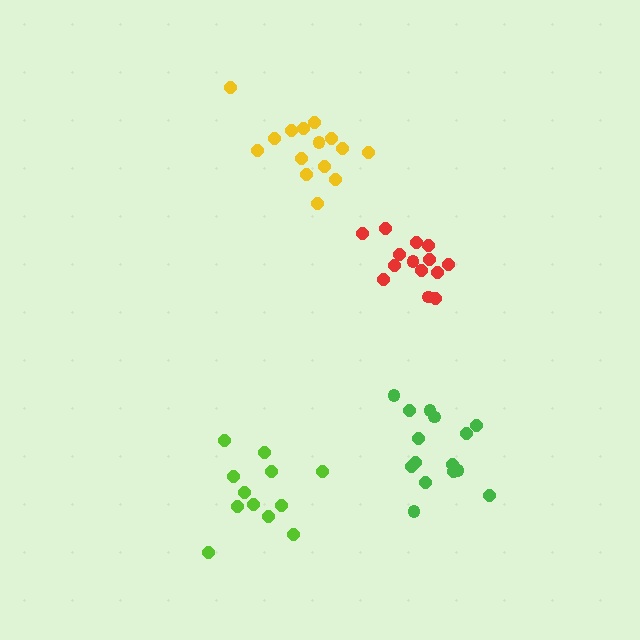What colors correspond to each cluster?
The clusters are colored: yellow, green, lime, red.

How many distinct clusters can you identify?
There are 4 distinct clusters.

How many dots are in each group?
Group 1: 15 dots, Group 2: 15 dots, Group 3: 12 dots, Group 4: 14 dots (56 total).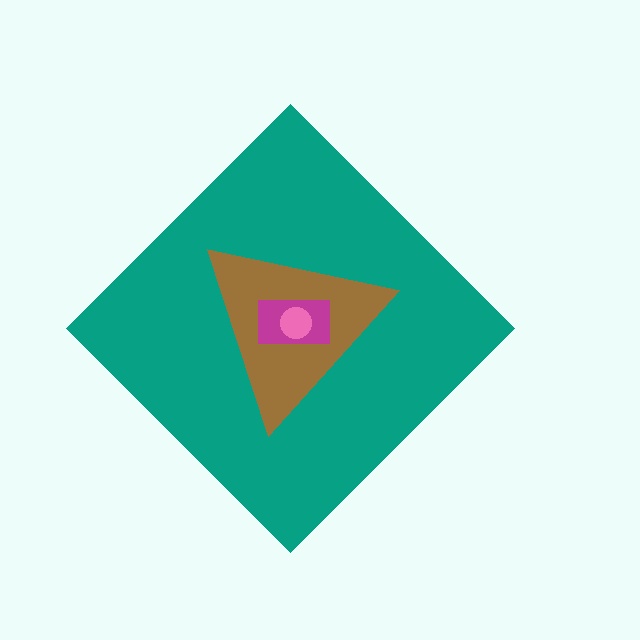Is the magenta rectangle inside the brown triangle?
Yes.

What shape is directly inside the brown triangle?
The magenta rectangle.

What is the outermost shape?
The teal diamond.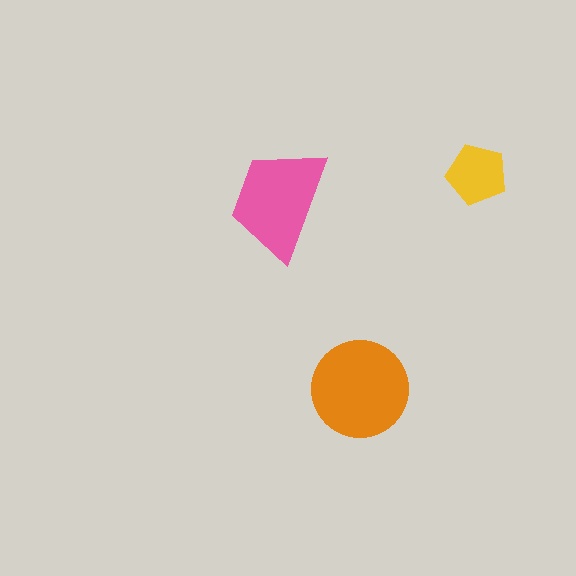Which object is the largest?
The orange circle.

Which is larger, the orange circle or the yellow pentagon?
The orange circle.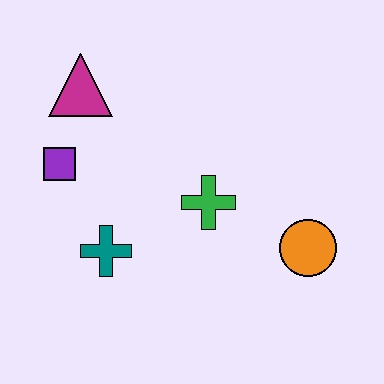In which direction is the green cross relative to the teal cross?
The green cross is to the right of the teal cross.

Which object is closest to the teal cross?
The purple square is closest to the teal cross.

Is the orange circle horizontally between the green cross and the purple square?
No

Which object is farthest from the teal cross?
The orange circle is farthest from the teal cross.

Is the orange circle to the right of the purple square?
Yes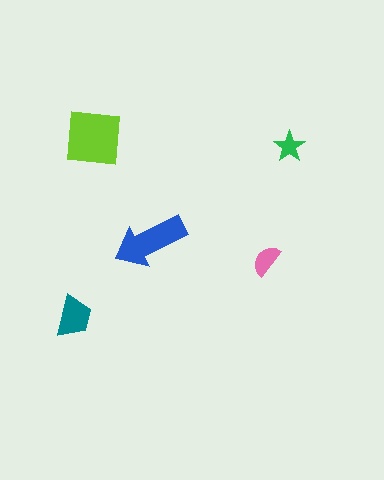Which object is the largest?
The lime square.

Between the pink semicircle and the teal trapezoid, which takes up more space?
The teal trapezoid.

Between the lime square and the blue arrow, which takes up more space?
The lime square.